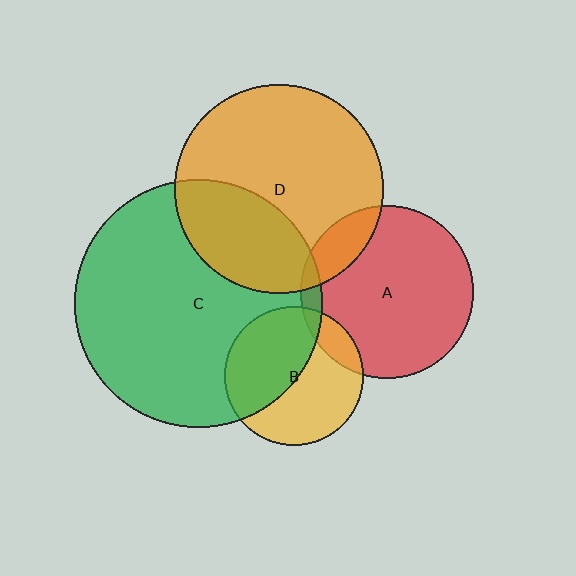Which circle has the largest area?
Circle C (green).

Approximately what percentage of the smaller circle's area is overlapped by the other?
Approximately 15%.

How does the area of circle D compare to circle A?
Approximately 1.5 times.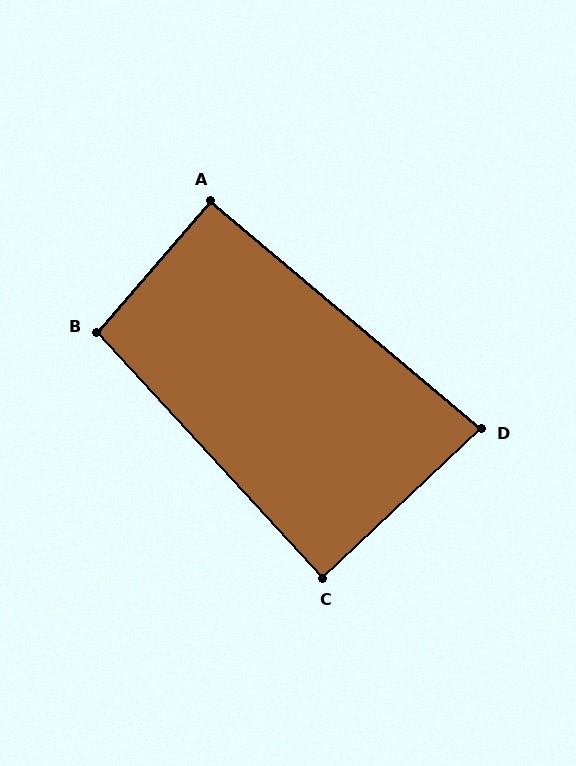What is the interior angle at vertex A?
Approximately 91 degrees (approximately right).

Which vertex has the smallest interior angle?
D, at approximately 83 degrees.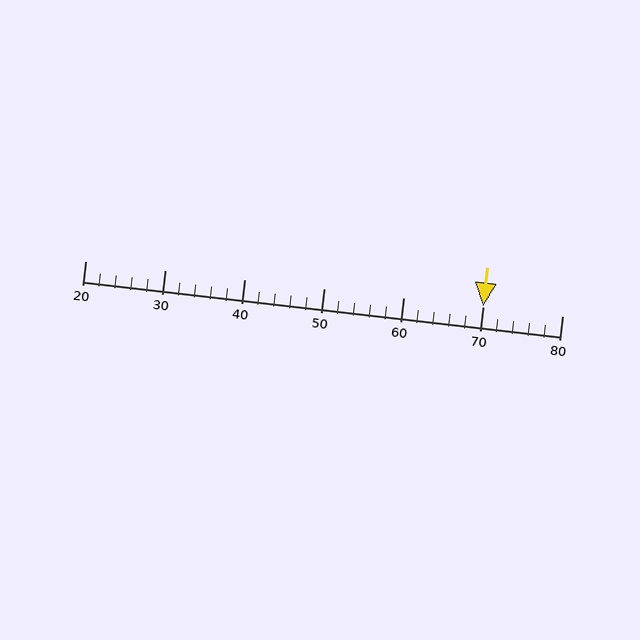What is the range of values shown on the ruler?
The ruler shows values from 20 to 80.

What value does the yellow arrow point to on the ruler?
The yellow arrow points to approximately 70.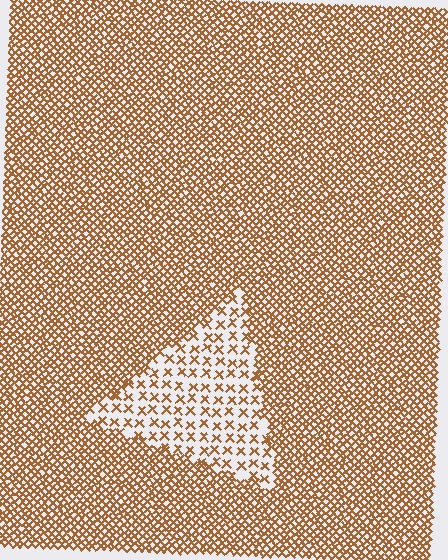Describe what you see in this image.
The image contains small brown elements arranged at two different densities. A triangle-shaped region is visible where the elements are less densely packed than the surrounding area.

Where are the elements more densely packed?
The elements are more densely packed outside the triangle boundary.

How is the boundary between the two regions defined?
The boundary is defined by a change in element density (approximately 2.8x ratio). All elements are the same color, size, and shape.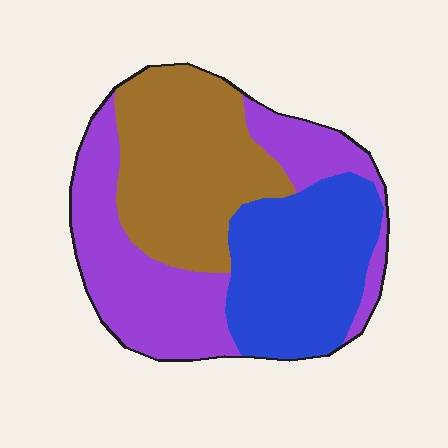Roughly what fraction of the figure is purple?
Purple takes up between a third and a half of the figure.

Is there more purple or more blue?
Purple.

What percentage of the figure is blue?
Blue covers around 30% of the figure.